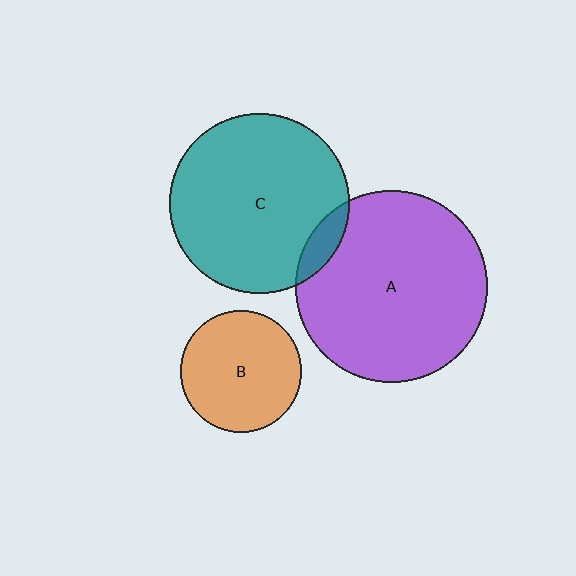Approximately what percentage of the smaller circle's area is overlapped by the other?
Approximately 10%.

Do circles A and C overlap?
Yes.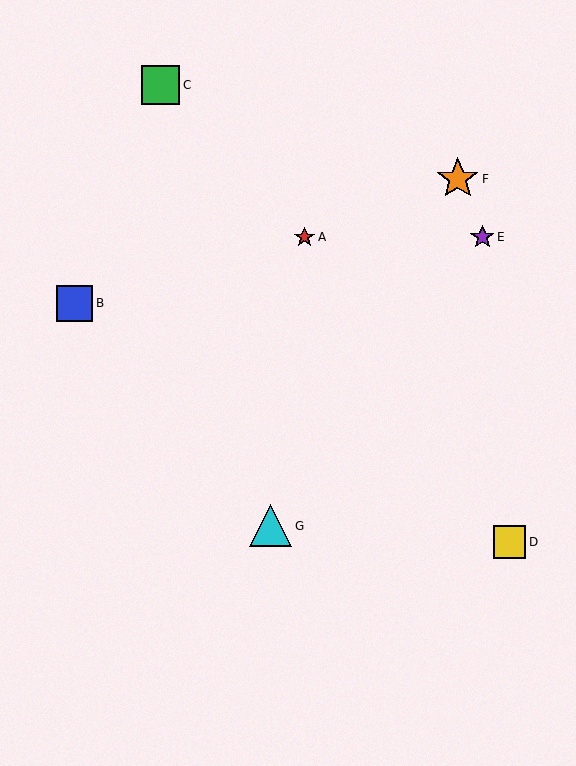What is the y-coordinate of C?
Object C is at y≈85.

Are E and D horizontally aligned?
No, E is at y≈237 and D is at y≈542.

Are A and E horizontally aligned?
Yes, both are at y≈237.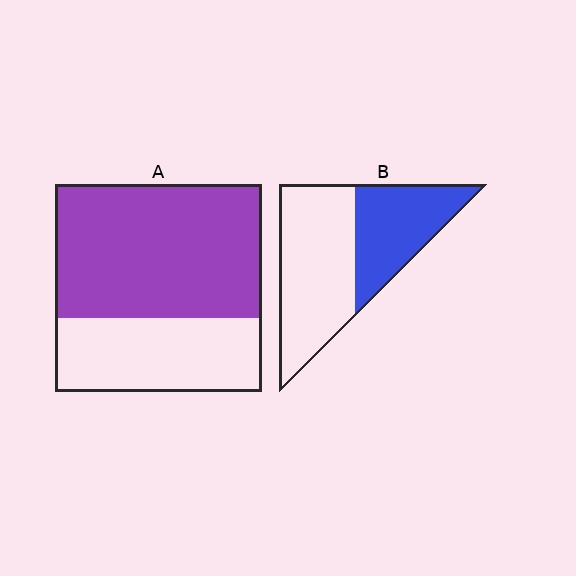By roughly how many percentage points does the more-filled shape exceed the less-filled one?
By roughly 25 percentage points (A over B).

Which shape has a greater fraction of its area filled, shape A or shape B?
Shape A.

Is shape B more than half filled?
No.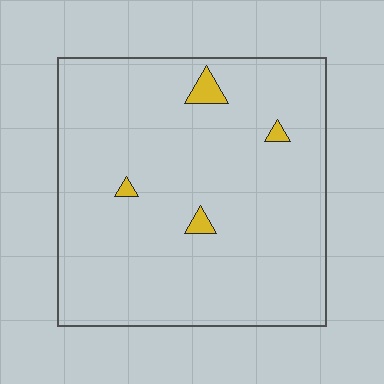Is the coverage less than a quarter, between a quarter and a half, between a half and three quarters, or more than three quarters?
Less than a quarter.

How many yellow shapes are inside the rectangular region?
4.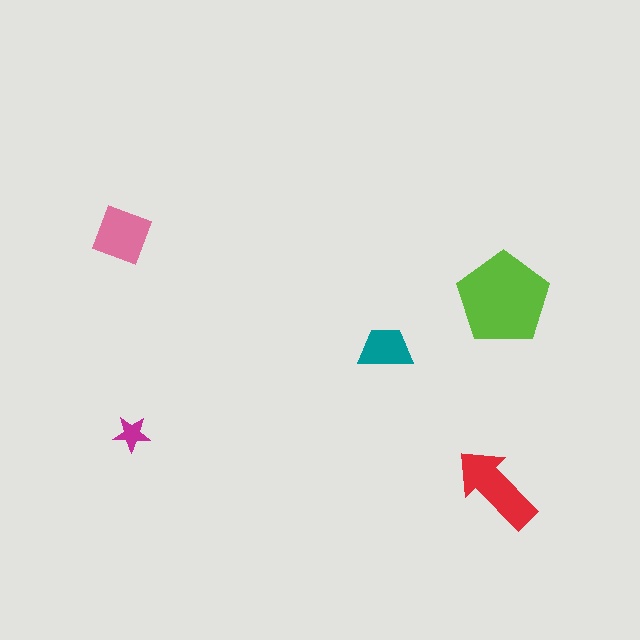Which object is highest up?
The pink diamond is topmost.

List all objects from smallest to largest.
The magenta star, the teal trapezoid, the pink diamond, the red arrow, the lime pentagon.